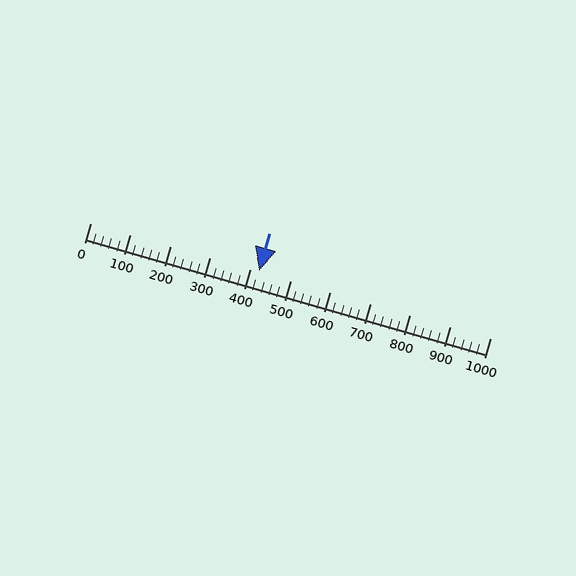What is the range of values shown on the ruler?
The ruler shows values from 0 to 1000.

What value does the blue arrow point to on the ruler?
The blue arrow points to approximately 423.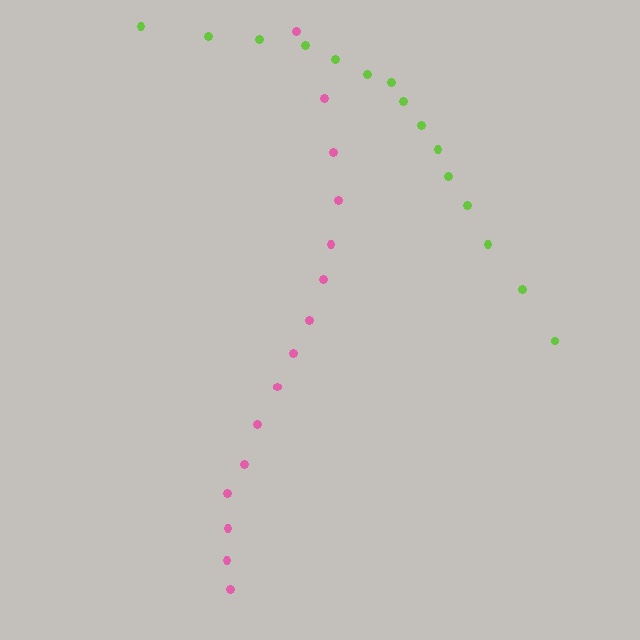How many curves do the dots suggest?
There are 2 distinct paths.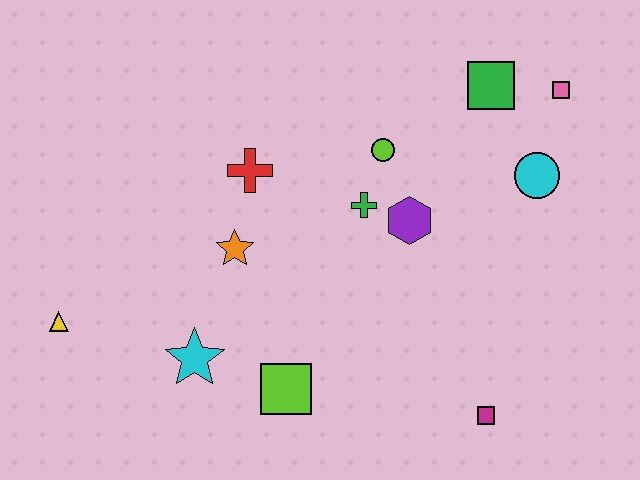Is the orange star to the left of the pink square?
Yes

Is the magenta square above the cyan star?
No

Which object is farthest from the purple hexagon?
The yellow triangle is farthest from the purple hexagon.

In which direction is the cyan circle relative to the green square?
The cyan circle is below the green square.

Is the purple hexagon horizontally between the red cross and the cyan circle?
Yes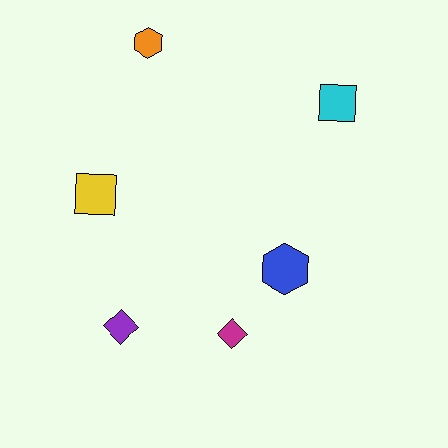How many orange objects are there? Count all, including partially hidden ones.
There is 1 orange object.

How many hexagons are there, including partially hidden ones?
There are 2 hexagons.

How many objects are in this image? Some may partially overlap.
There are 6 objects.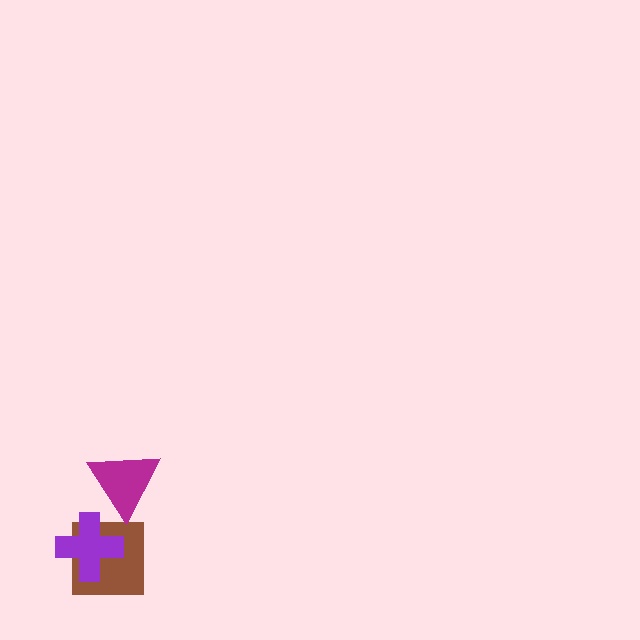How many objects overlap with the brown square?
1 object overlaps with the brown square.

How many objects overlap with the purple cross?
1 object overlaps with the purple cross.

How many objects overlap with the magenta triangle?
0 objects overlap with the magenta triangle.